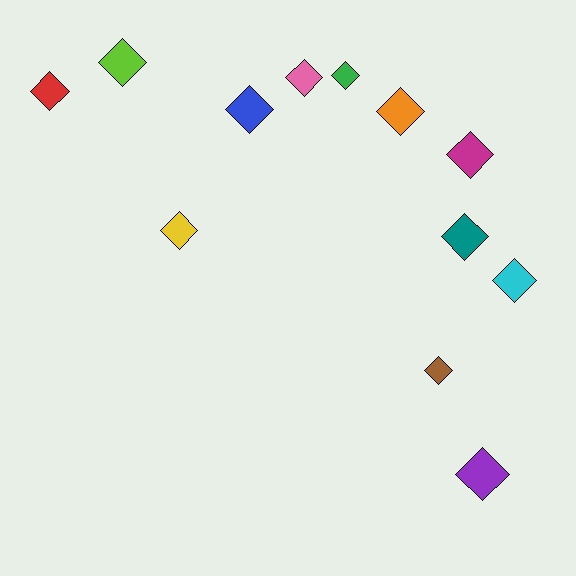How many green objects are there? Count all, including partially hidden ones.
There is 1 green object.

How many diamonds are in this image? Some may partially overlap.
There are 12 diamonds.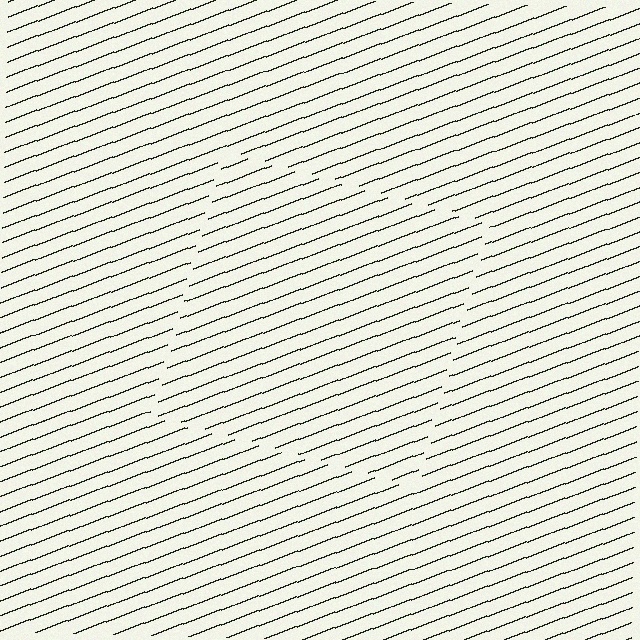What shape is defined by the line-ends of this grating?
An illusory square. The interior of the shape contains the same grating, shifted by half a period — the contour is defined by the phase discontinuity where line-ends from the inner and outer gratings abut.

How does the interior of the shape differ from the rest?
The interior of the shape contains the same grating, shifted by half a period — the contour is defined by the phase discontinuity where line-ends from the inner and outer gratings abut.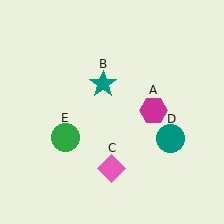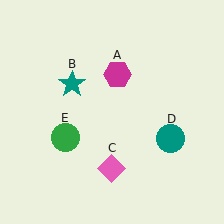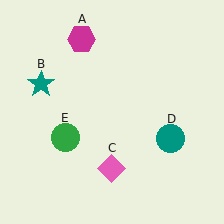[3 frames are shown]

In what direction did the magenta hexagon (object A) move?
The magenta hexagon (object A) moved up and to the left.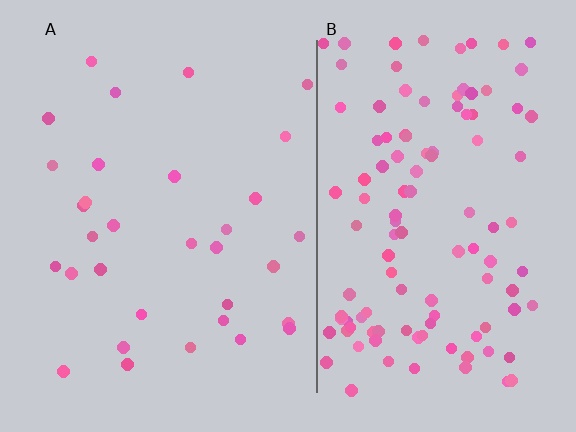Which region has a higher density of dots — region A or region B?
B (the right).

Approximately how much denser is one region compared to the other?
Approximately 3.6× — region B over region A.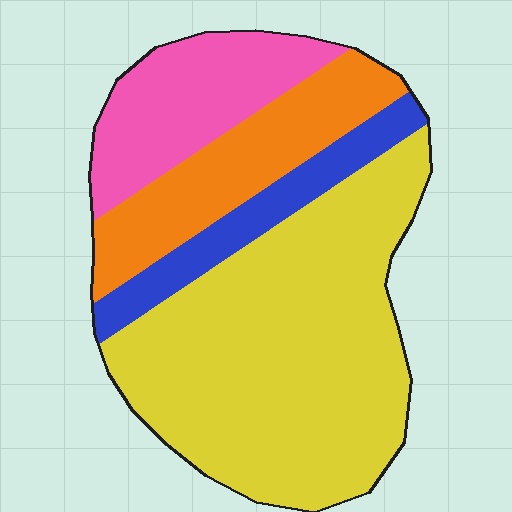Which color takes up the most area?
Yellow, at roughly 55%.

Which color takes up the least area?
Blue, at roughly 10%.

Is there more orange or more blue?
Orange.